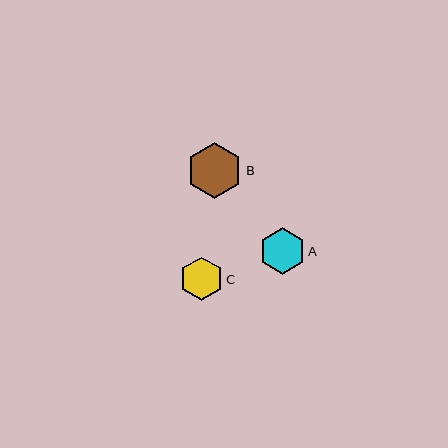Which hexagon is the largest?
Hexagon B is the largest with a size of approximately 56 pixels.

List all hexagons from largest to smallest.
From largest to smallest: B, A, C.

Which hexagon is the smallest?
Hexagon C is the smallest with a size of approximately 44 pixels.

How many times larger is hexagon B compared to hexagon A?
Hexagon B is approximately 1.2 times the size of hexagon A.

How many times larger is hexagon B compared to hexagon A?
Hexagon B is approximately 1.2 times the size of hexagon A.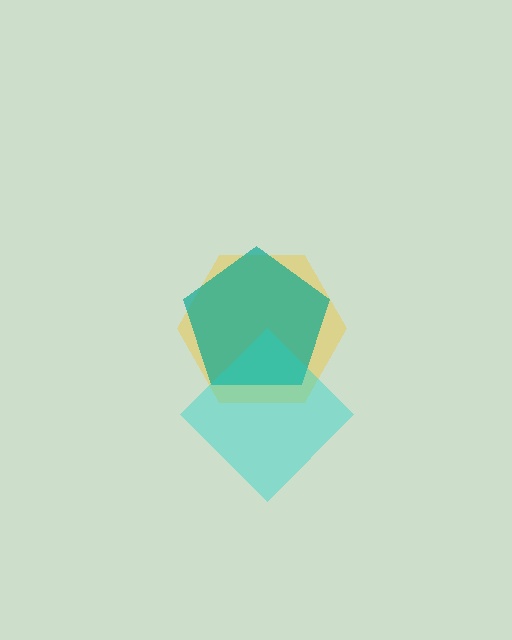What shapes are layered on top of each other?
The layered shapes are: a yellow hexagon, a teal pentagon, a cyan diamond.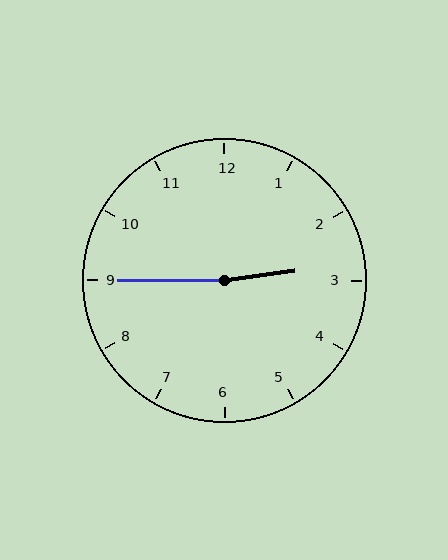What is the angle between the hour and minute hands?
Approximately 172 degrees.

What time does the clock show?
2:45.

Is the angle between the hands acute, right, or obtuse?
It is obtuse.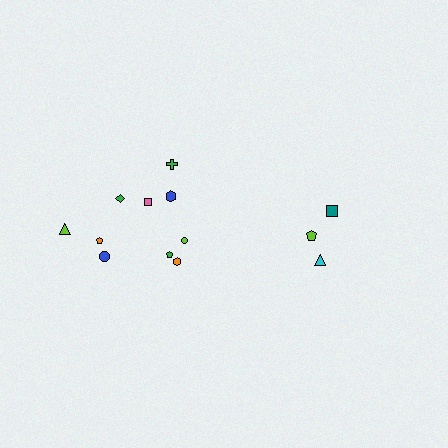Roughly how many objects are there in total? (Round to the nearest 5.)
Roughly 15 objects in total.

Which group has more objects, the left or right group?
The left group.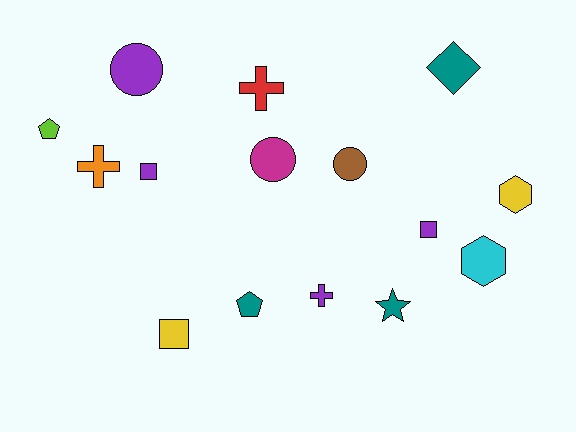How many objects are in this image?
There are 15 objects.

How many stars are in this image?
There is 1 star.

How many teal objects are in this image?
There are 3 teal objects.